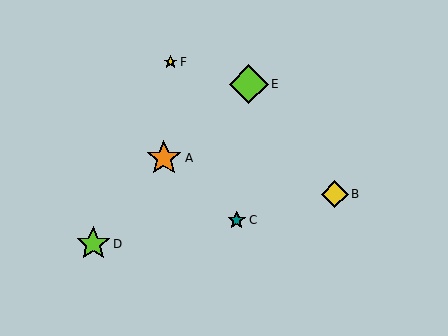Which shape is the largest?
The lime diamond (labeled E) is the largest.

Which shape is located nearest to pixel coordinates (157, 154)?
The orange star (labeled A) at (164, 158) is nearest to that location.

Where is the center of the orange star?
The center of the orange star is at (164, 158).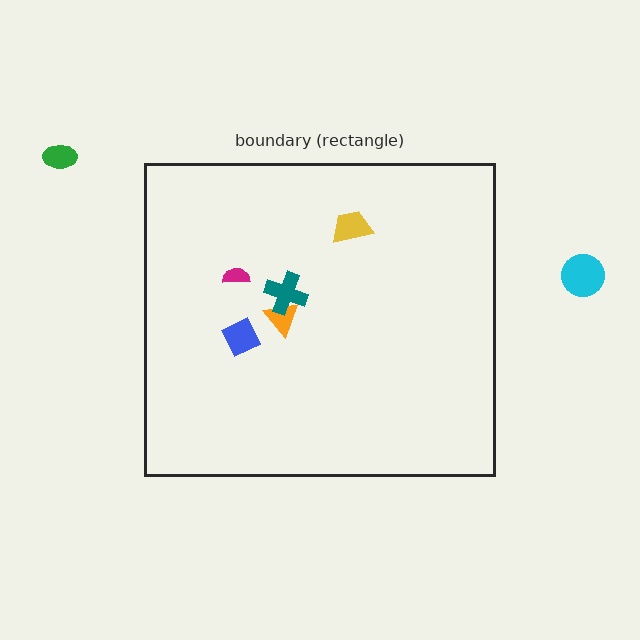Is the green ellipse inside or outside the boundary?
Outside.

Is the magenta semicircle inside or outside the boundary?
Inside.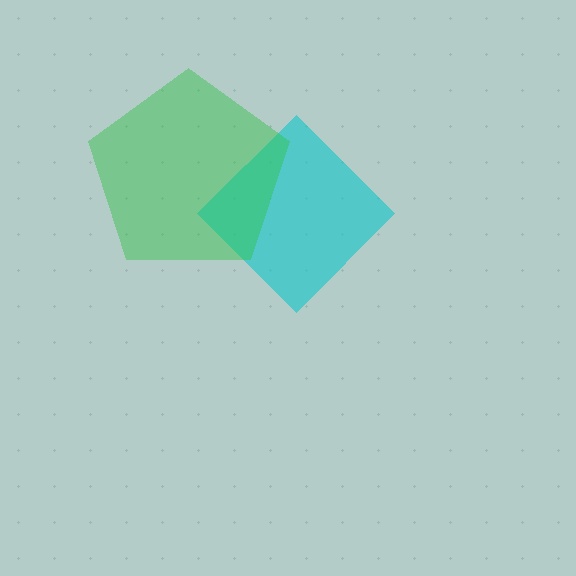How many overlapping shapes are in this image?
There are 2 overlapping shapes in the image.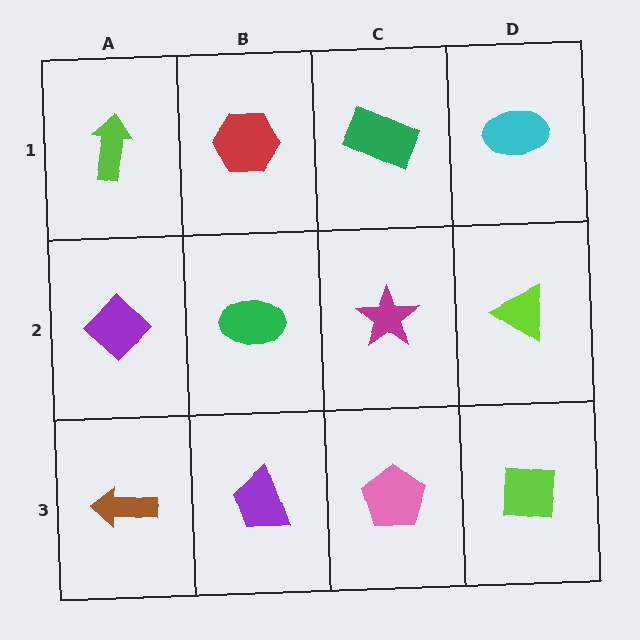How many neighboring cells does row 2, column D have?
3.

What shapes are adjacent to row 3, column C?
A magenta star (row 2, column C), a purple trapezoid (row 3, column B), a lime square (row 3, column D).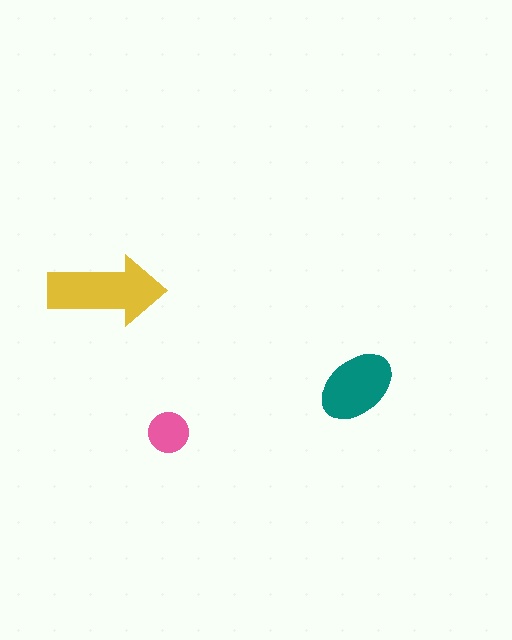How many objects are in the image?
There are 3 objects in the image.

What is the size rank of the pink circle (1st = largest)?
3rd.